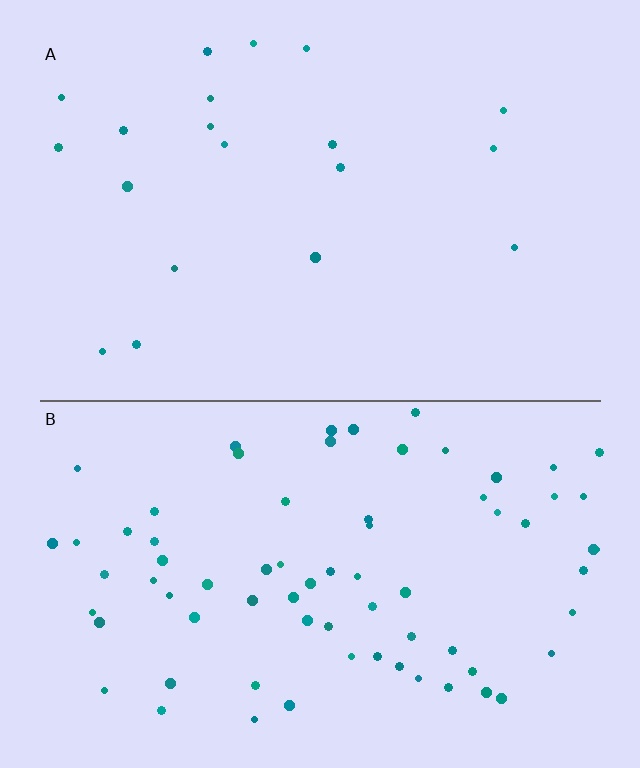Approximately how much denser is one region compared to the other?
Approximately 3.8× — region B over region A.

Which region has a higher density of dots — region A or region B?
B (the bottom).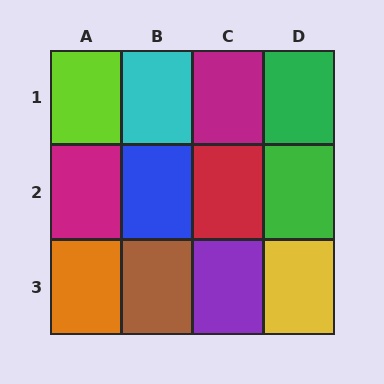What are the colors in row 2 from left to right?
Magenta, blue, red, green.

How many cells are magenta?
2 cells are magenta.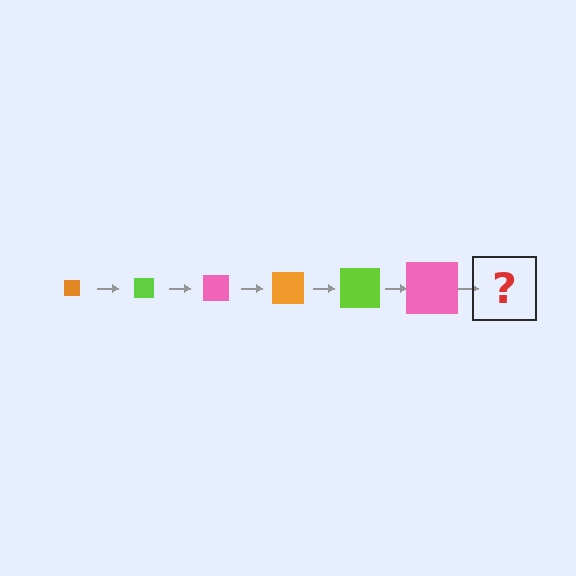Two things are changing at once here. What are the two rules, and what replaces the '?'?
The two rules are that the square grows larger each step and the color cycles through orange, lime, and pink. The '?' should be an orange square, larger than the previous one.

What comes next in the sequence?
The next element should be an orange square, larger than the previous one.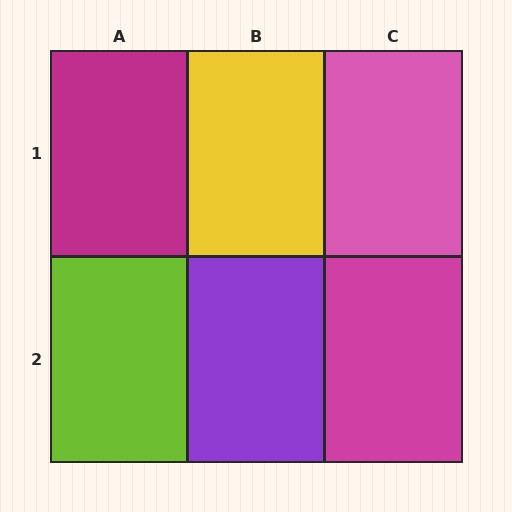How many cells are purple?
1 cell is purple.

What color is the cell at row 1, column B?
Yellow.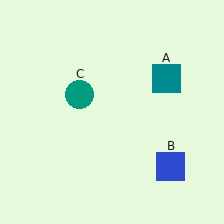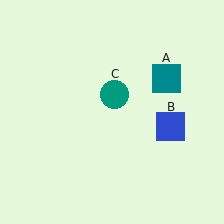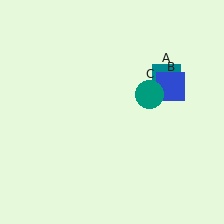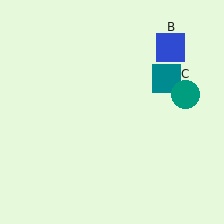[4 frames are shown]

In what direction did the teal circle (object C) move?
The teal circle (object C) moved right.